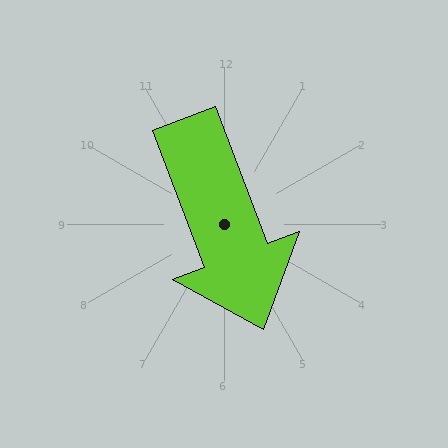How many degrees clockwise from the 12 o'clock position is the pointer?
Approximately 159 degrees.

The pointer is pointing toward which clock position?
Roughly 5 o'clock.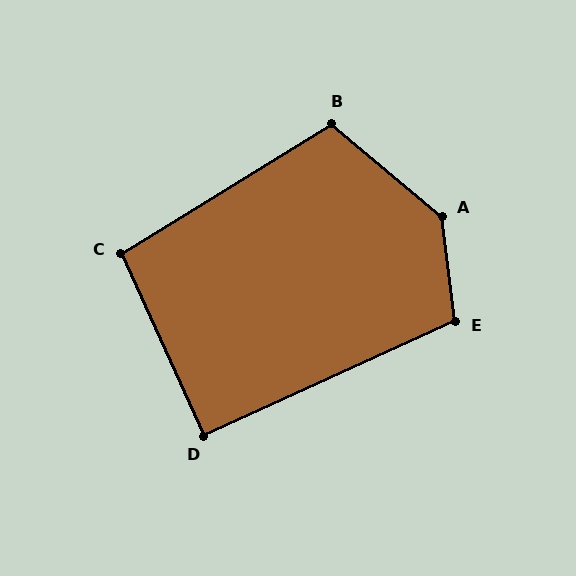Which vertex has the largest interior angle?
A, at approximately 137 degrees.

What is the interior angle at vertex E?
Approximately 108 degrees (obtuse).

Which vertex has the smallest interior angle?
D, at approximately 90 degrees.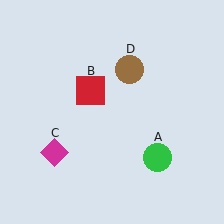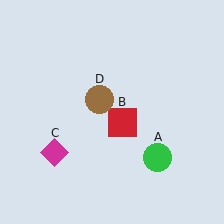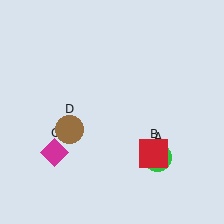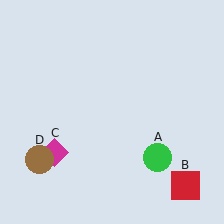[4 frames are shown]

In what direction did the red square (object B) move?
The red square (object B) moved down and to the right.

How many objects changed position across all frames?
2 objects changed position: red square (object B), brown circle (object D).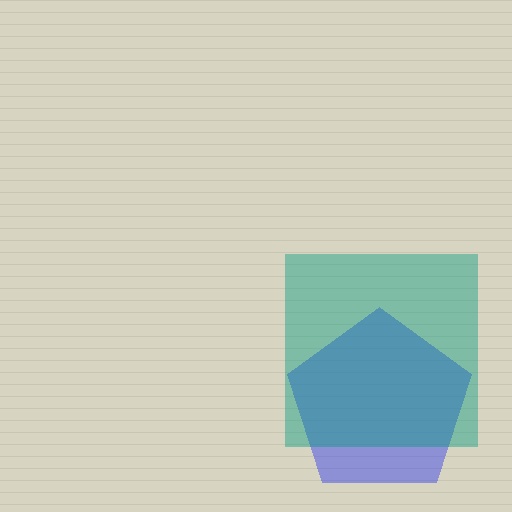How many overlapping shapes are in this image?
There are 2 overlapping shapes in the image.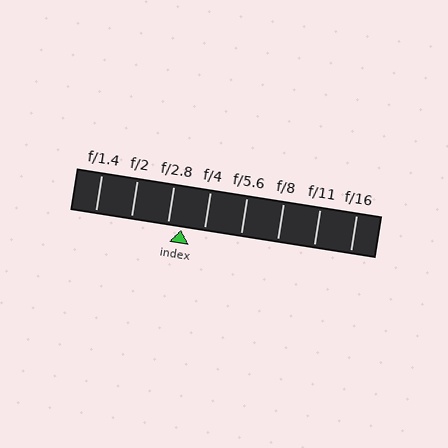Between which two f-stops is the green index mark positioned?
The index mark is between f/2.8 and f/4.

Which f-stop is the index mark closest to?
The index mark is closest to f/2.8.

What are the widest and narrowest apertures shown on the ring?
The widest aperture shown is f/1.4 and the narrowest is f/16.